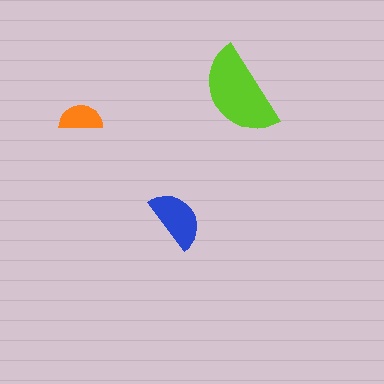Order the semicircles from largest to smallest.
the lime one, the blue one, the orange one.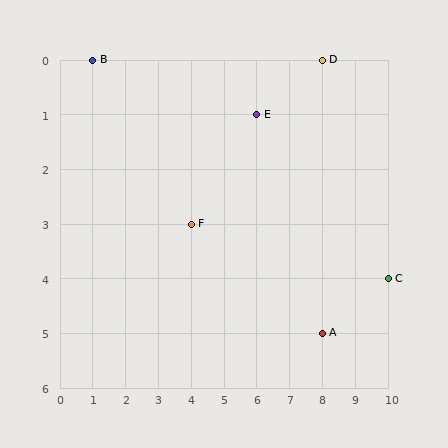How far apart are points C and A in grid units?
Points C and A are 2 columns and 1 row apart (about 2.2 grid units diagonally).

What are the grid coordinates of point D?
Point D is at grid coordinates (8, 0).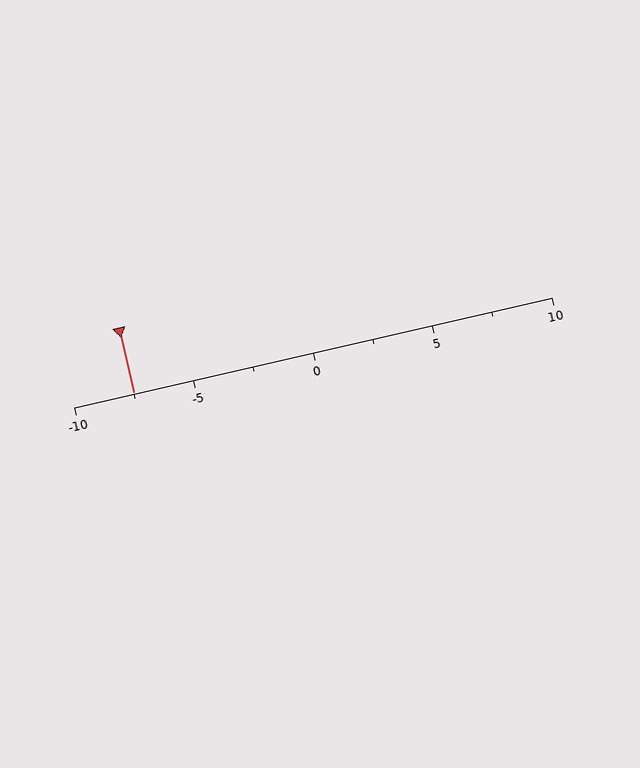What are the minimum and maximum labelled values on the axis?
The axis runs from -10 to 10.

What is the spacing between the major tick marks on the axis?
The major ticks are spaced 5 apart.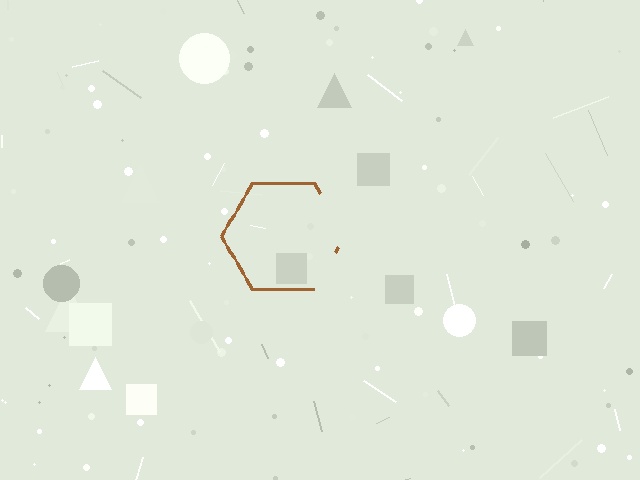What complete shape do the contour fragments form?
The contour fragments form a hexagon.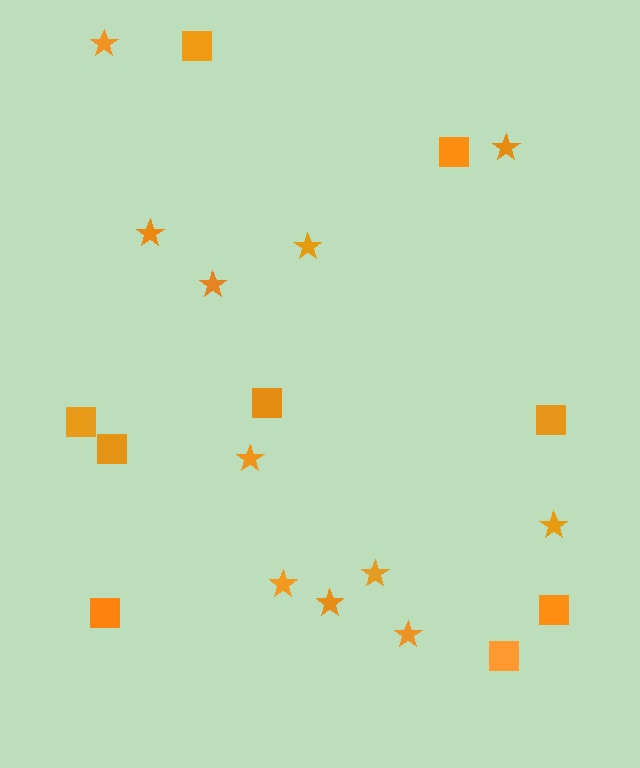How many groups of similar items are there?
There are 2 groups: one group of squares (9) and one group of stars (11).